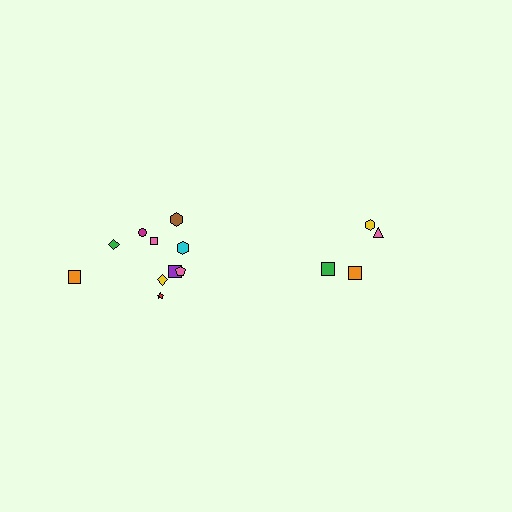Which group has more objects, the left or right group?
The left group.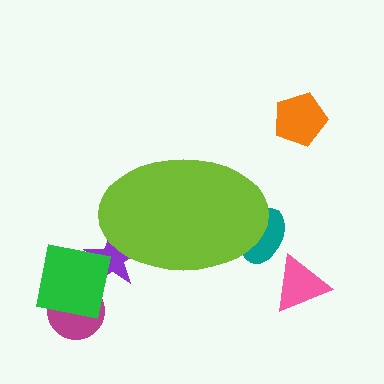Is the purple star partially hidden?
Yes, the purple star is partially hidden behind the lime ellipse.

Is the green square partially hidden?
No, the green square is fully visible.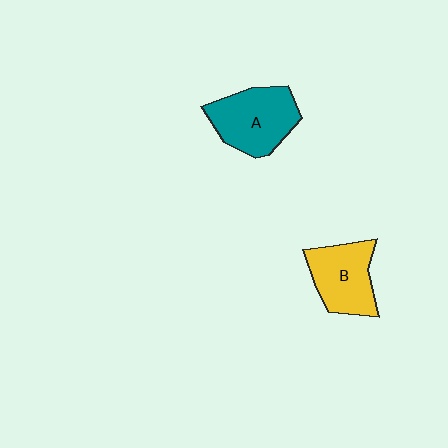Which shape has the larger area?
Shape A (teal).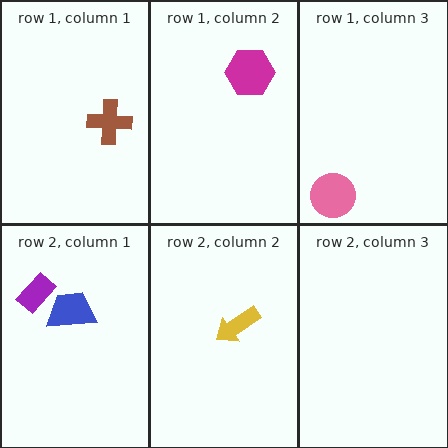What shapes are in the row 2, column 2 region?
The yellow arrow.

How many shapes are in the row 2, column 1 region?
2.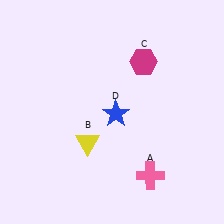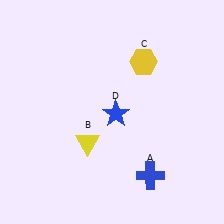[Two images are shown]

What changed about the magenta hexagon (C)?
In Image 1, C is magenta. In Image 2, it changed to yellow.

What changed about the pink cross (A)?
In Image 1, A is pink. In Image 2, it changed to blue.